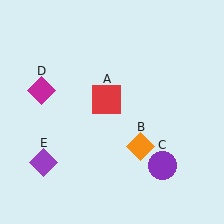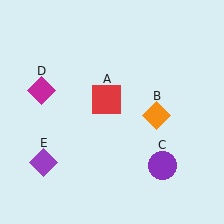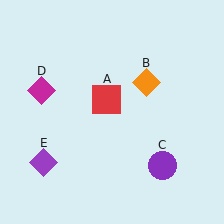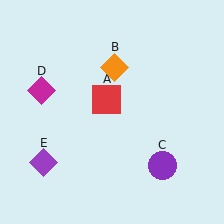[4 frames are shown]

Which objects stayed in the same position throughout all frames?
Red square (object A) and purple circle (object C) and magenta diamond (object D) and purple diamond (object E) remained stationary.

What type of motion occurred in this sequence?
The orange diamond (object B) rotated counterclockwise around the center of the scene.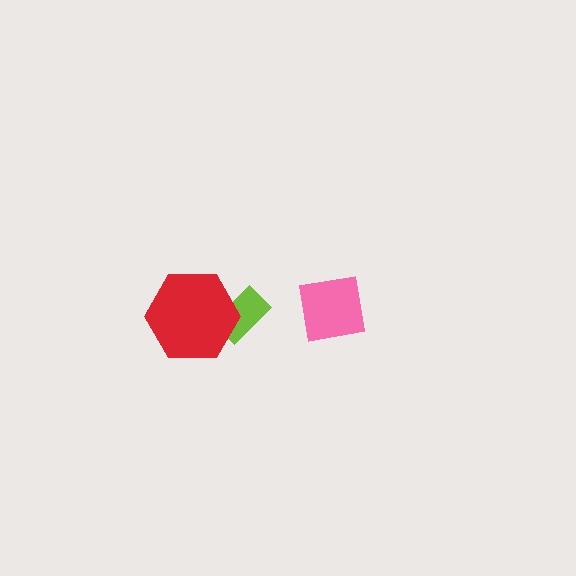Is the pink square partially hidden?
No, no other shape covers it.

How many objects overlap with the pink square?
0 objects overlap with the pink square.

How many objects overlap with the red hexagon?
1 object overlaps with the red hexagon.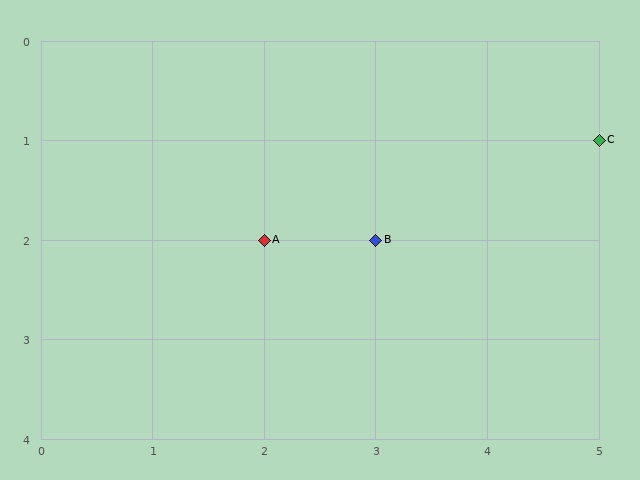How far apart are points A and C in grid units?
Points A and C are 3 columns and 1 row apart (about 3.2 grid units diagonally).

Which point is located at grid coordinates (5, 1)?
Point C is at (5, 1).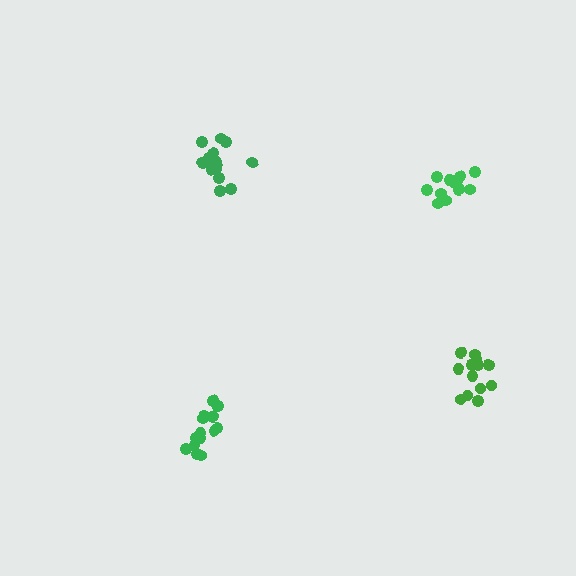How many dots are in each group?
Group 1: 14 dots, Group 2: 16 dots, Group 3: 14 dots, Group 4: 13 dots (57 total).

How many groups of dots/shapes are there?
There are 4 groups.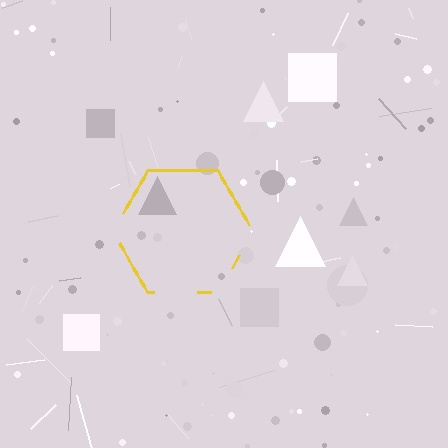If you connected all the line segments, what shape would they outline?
They would outline a hexagon.